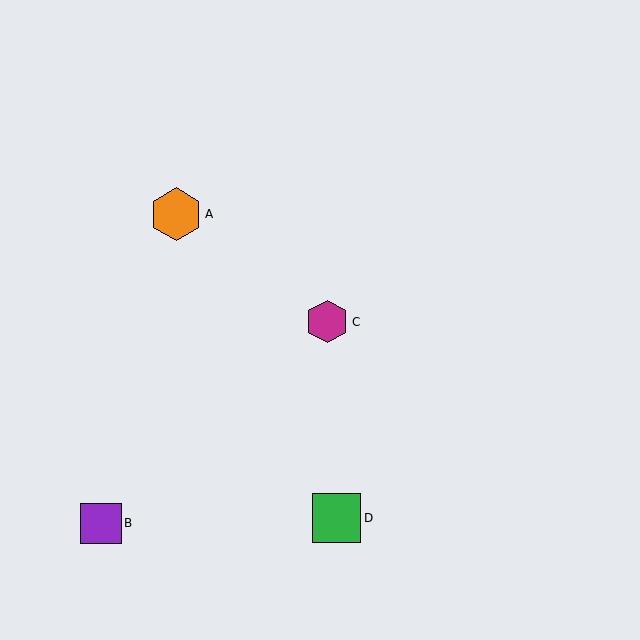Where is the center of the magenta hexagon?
The center of the magenta hexagon is at (327, 322).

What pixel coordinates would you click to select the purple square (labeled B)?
Click at (101, 523) to select the purple square B.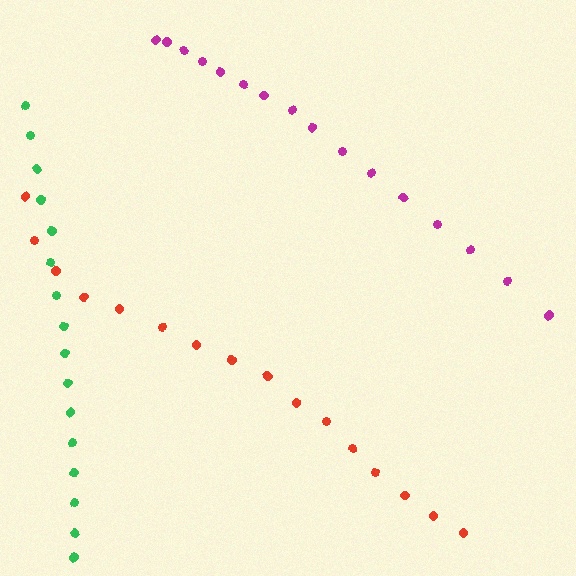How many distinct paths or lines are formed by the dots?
There are 3 distinct paths.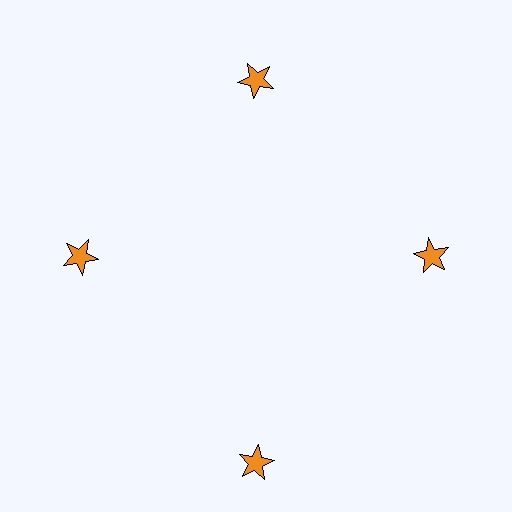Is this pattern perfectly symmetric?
No. The 4 orange stars are arranged in a ring, but one element near the 6 o'clock position is pushed outward from the center, breaking the 4-fold rotational symmetry.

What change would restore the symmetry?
The symmetry would be restored by moving it inward, back onto the ring so that all 4 stars sit at equal angles and equal distance from the center.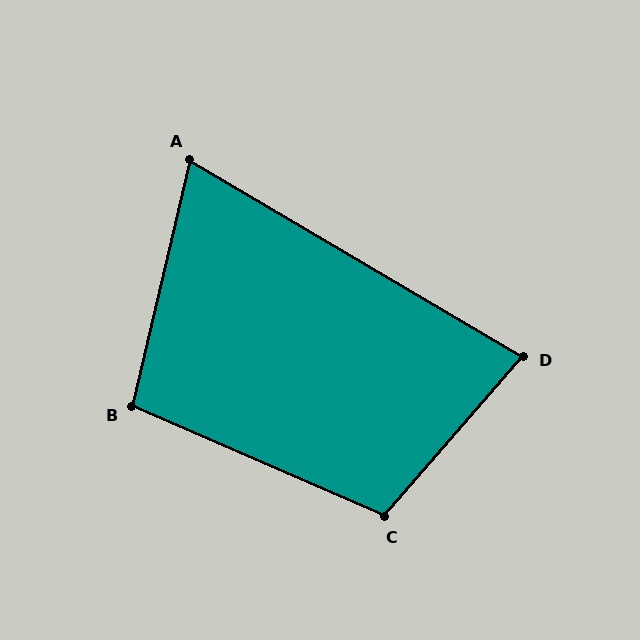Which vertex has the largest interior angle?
C, at approximately 107 degrees.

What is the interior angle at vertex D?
Approximately 80 degrees (acute).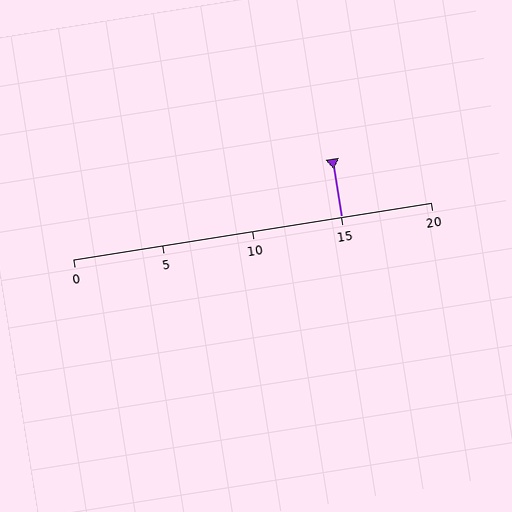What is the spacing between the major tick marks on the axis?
The major ticks are spaced 5 apart.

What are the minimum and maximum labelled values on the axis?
The axis runs from 0 to 20.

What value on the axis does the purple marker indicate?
The marker indicates approximately 15.